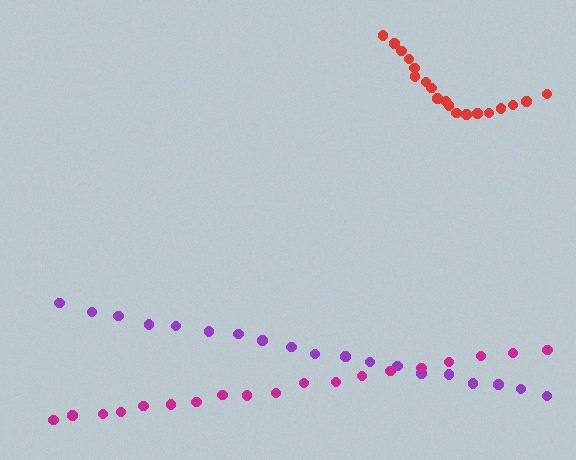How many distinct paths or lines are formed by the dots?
There are 3 distinct paths.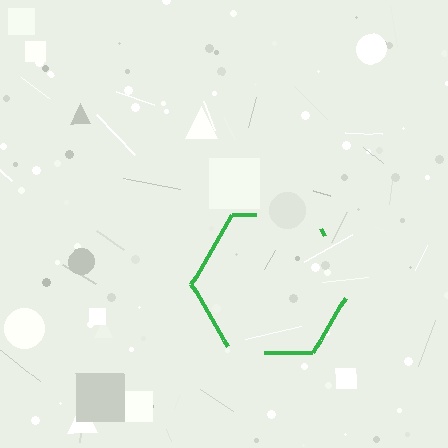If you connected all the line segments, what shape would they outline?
They would outline a hexagon.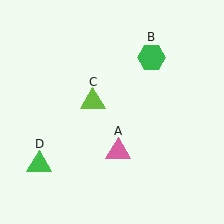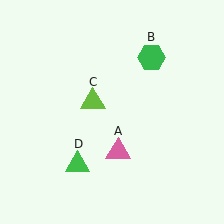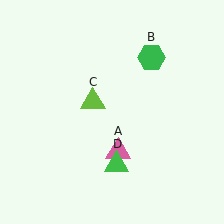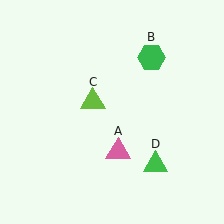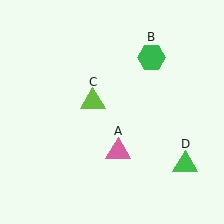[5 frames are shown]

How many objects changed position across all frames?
1 object changed position: green triangle (object D).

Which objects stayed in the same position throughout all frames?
Pink triangle (object A) and green hexagon (object B) and lime triangle (object C) remained stationary.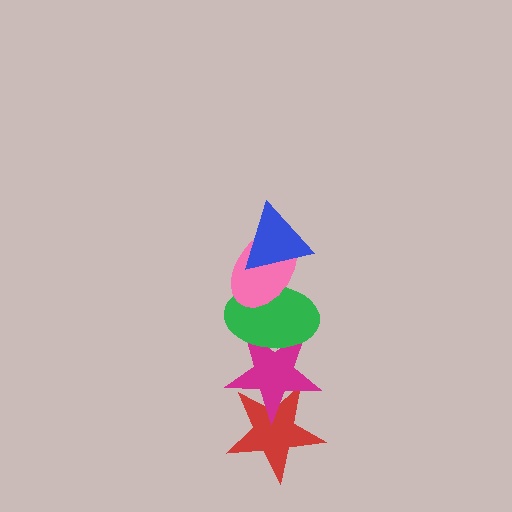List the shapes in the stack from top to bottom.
From top to bottom: the blue triangle, the pink ellipse, the green ellipse, the magenta star, the red star.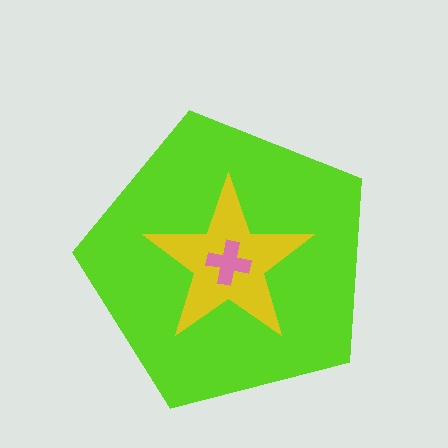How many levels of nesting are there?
3.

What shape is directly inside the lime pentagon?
The yellow star.